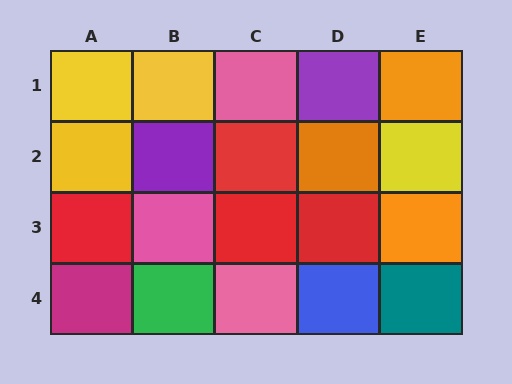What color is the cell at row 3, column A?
Red.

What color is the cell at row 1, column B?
Yellow.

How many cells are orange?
3 cells are orange.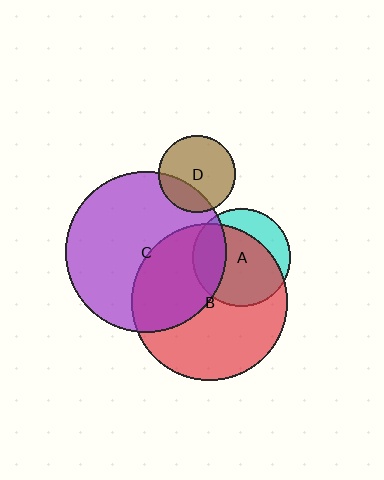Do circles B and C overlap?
Yes.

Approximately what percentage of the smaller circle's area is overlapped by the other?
Approximately 40%.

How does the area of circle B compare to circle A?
Approximately 2.5 times.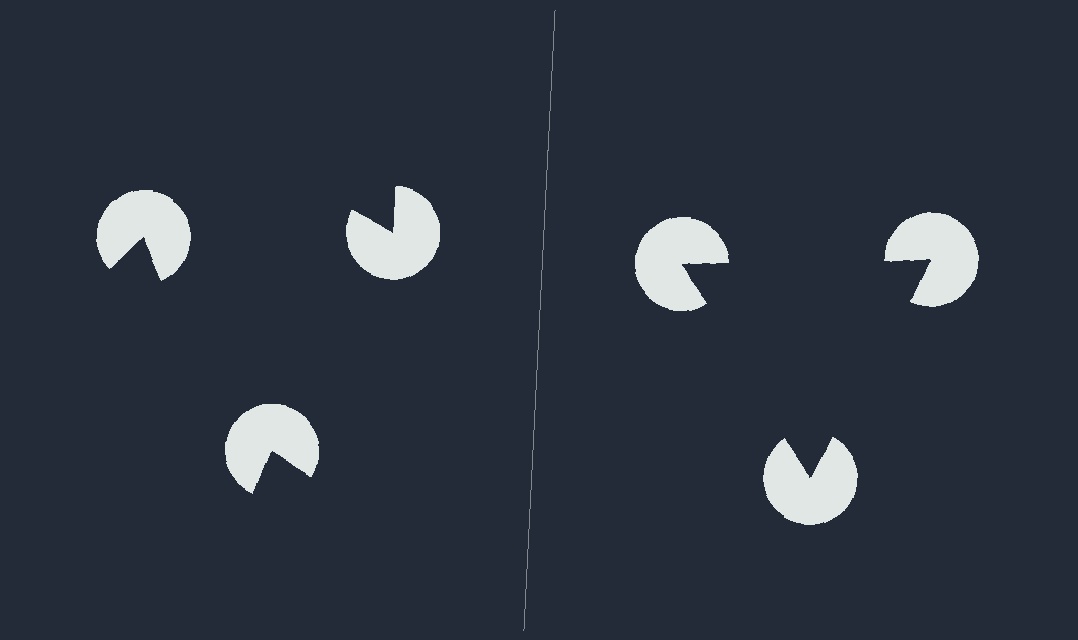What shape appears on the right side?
An illusory triangle.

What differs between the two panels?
The pac-man discs are positioned identically on both sides; only the wedge orientations differ. On the right they align to a triangle; on the left they are misaligned.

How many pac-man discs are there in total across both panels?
6 — 3 on each side.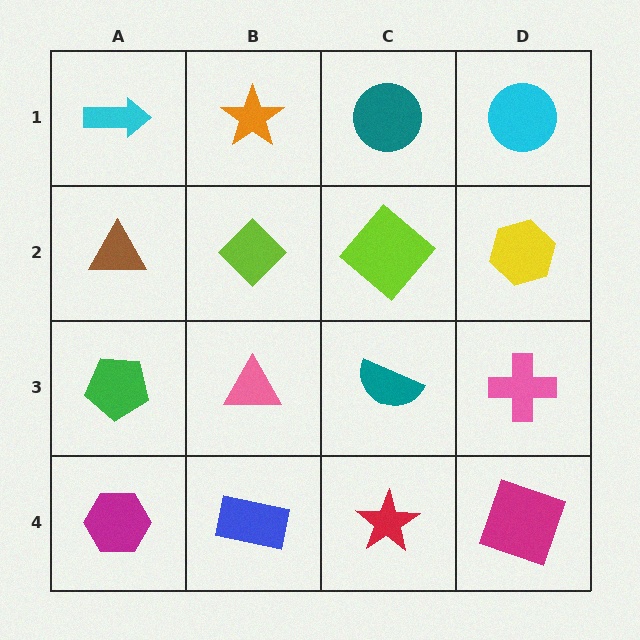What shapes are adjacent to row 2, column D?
A cyan circle (row 1, column D), a pink cross (row 3, column D), a lime diamond (row 2, column C).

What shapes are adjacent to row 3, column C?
A lime diamond (row 2, column C), a red star (row 4, column C), a pink triangle (row 3, column B), a pink cross (row 3, column D).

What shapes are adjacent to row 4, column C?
A teal semicircle (row 3, column C), a blue rectangle (row 4, column B), a magenta square (row 4, column D).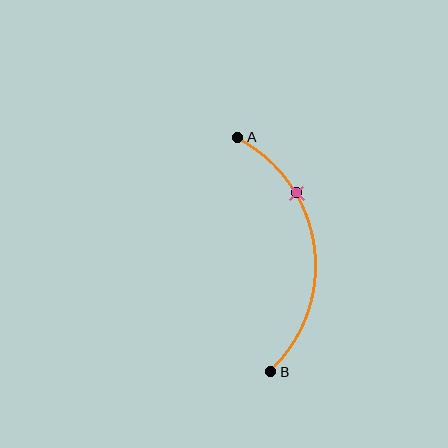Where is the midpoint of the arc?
The arc midpoint is the point on the curve farthest from the straight line joining A and B. It sits to the right of that line.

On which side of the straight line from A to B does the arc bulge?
The arc bulges to the right of the straight line connecting A and B.